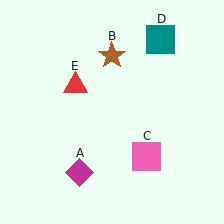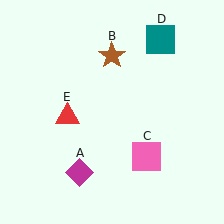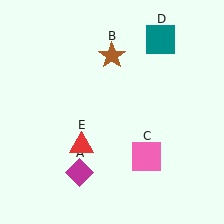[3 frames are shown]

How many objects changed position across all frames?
1 object changed position: red triangle (object E).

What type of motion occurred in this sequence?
The red triangle (object E) rotated counterclockwise around the center of the scene.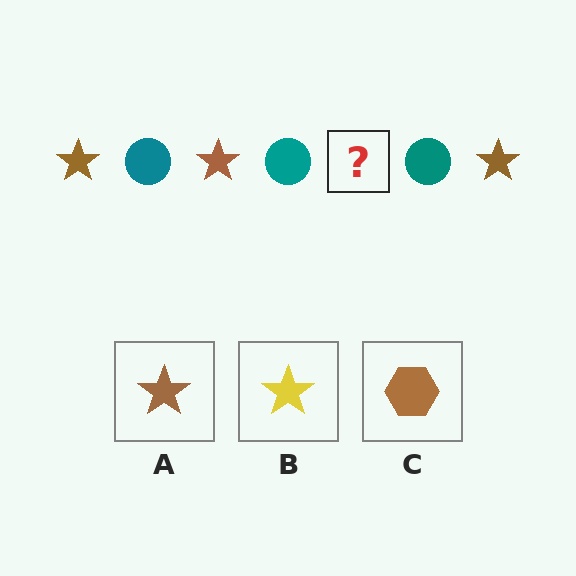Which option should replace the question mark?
Option A.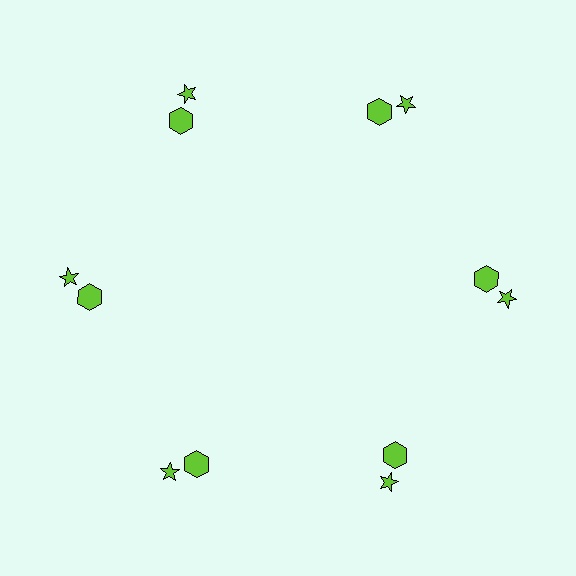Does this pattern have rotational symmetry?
Yes, this pattern has 6-fold rotational symmetry. It looks the same after rotating 60 degrees around the center.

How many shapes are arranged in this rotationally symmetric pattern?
There are 12 shapes, arranged in 6 groups of 2.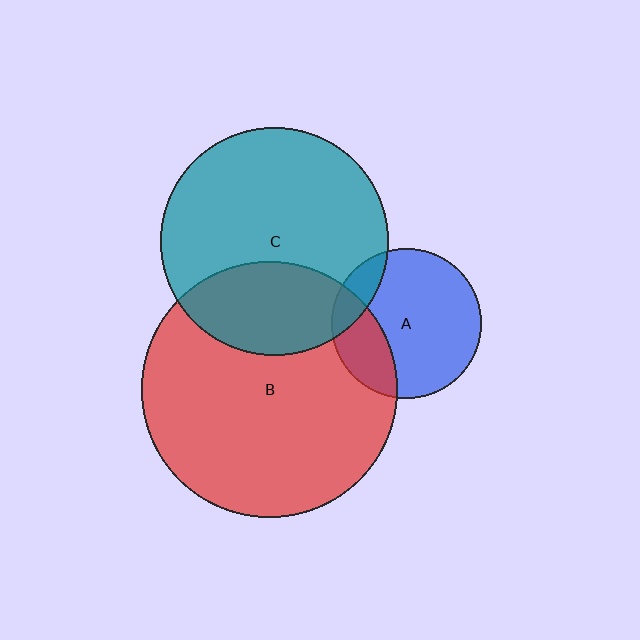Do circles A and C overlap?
Yes.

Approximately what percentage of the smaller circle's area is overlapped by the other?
Approximately 15%.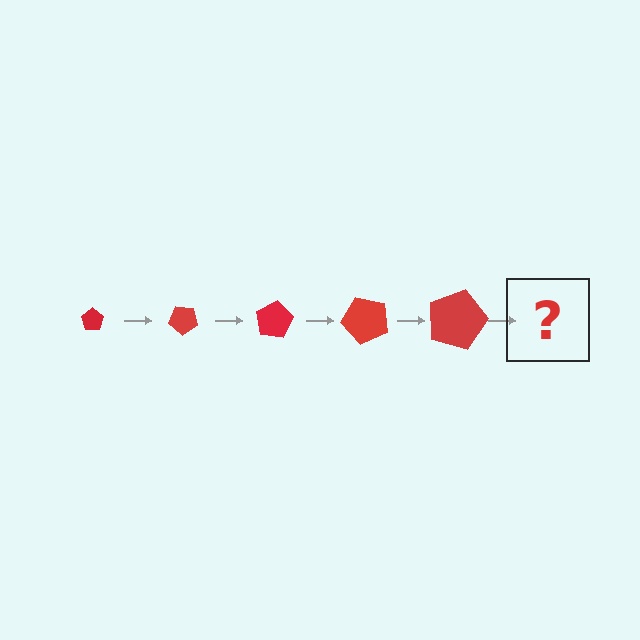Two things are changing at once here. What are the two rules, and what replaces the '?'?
The two rules are that the pentagon grows larger each step and it rotates 40 degrees each step. The '?' should be a pentagon, larger than the previous one and rotated 200 degrees from the start.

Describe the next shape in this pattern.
It should be a pentagon, larger than the previous one and rotated 200 degrees from the start.